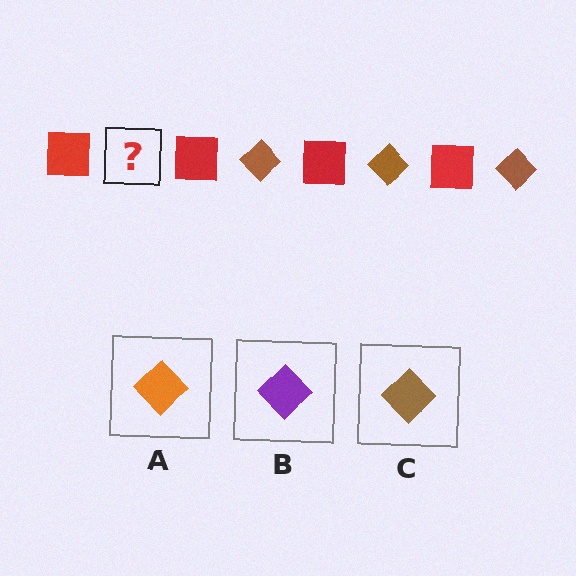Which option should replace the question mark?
Option C.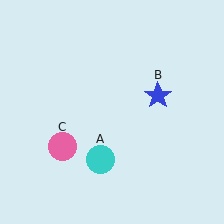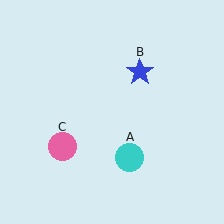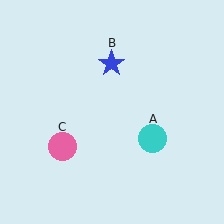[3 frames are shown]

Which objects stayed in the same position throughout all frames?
Pink circle (object C) remained stationary.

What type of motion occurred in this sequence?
The cyan circle (object A), blue star (object B) rotated counterclockwise around the center of the scene.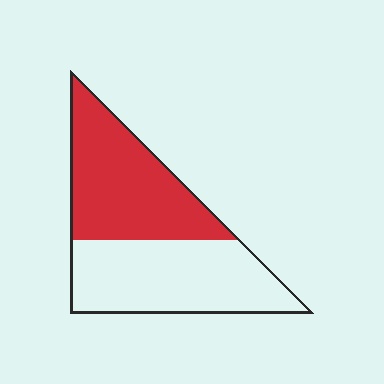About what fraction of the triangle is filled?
About one half (1/2).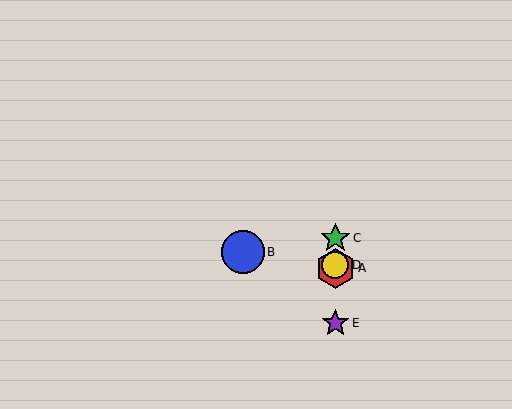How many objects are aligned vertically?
4 objects (A, C, D, E) are aligned vertically.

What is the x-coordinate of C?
Object C is at x≈335.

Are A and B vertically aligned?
No, A is at x≈335 and B is at x≈243.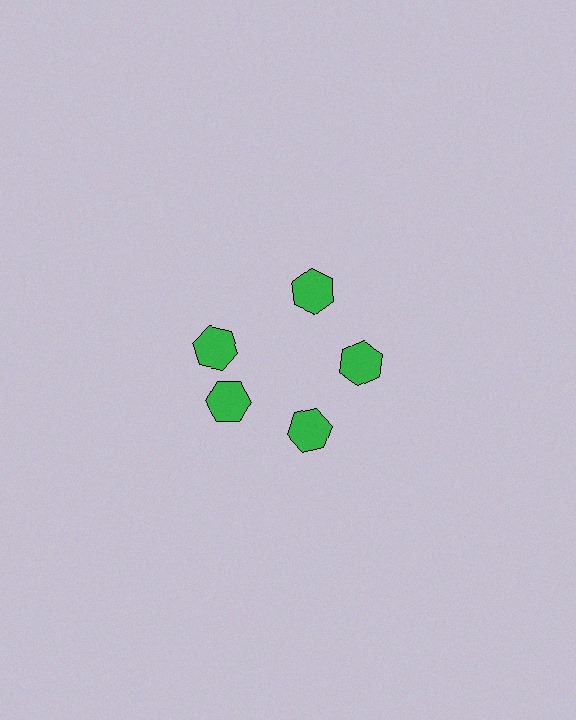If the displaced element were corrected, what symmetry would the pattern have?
It would have 5-fold rotational symmetry — the pattern would map onto itself every 72 degrees.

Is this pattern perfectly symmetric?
No. The 5 green hexagons are arranged in a ring, but one element near the 10 o'clock position is rotated out of alignment along the ring, breaking the 5-fold rotational symmetry.